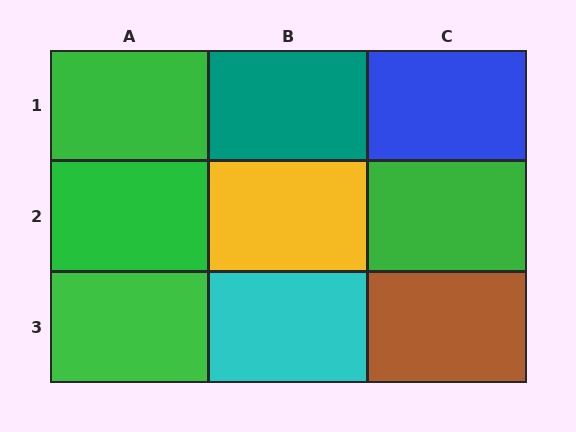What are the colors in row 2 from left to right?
Green, yellow, green.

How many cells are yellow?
1 cell is yellow.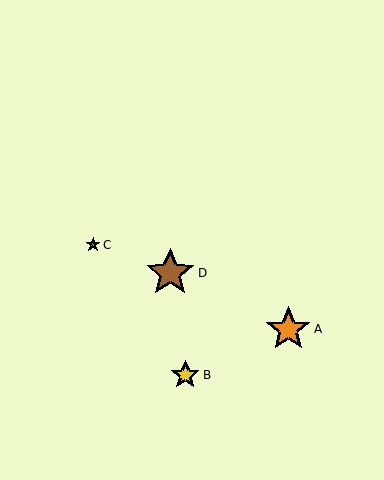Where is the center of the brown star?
The center of the brown star is at (93, 245).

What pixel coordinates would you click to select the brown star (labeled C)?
Click at (93, 245) to select the brown star C.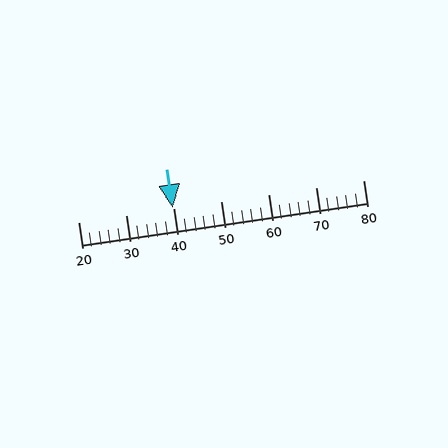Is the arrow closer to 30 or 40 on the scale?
The arrow is closer to 40.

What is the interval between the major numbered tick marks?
The major tick marks are spaced 10 units apart.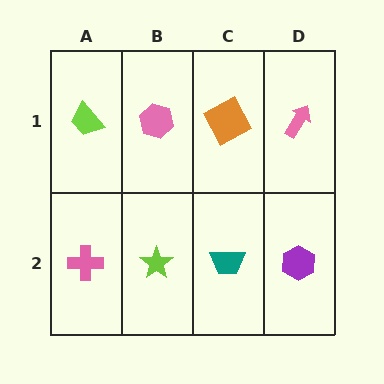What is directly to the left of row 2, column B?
A pink cross.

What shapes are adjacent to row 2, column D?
A pink arrow (row 1, column D), a teal trapezoid (row 2, column C).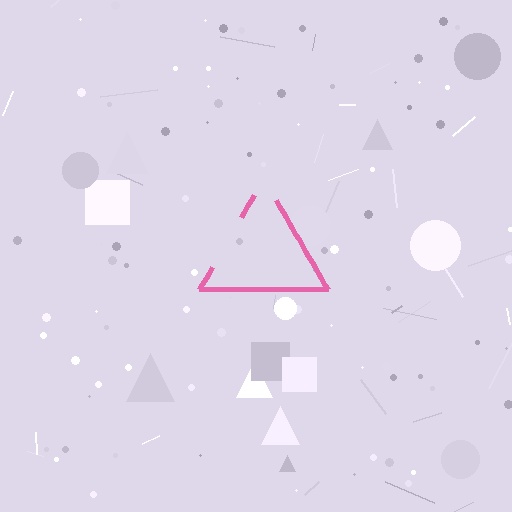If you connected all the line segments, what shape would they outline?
They would outline a triangle.